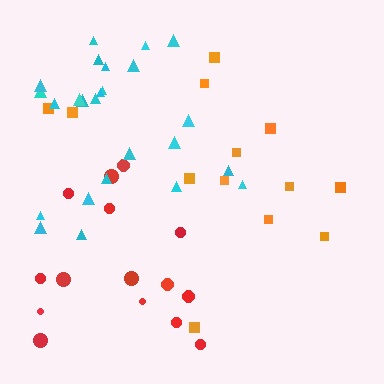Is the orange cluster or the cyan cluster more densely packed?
Cyan.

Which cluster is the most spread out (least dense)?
Orange.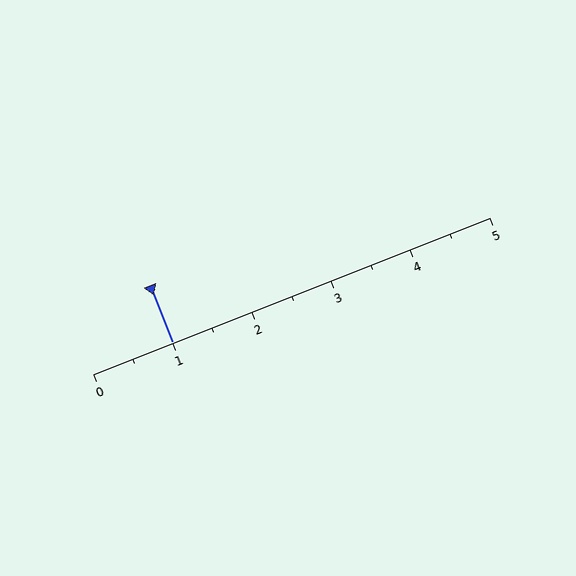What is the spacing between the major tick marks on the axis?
The major ticks are spaced 1 apart.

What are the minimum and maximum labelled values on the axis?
The axis runs from 0 to 5.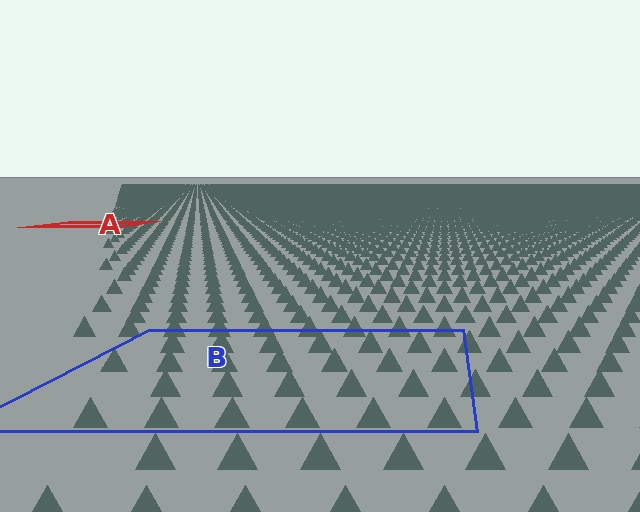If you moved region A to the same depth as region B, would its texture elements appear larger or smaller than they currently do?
They would appear larger. At a closer depth, the same texture elements are projected at a bigger on-screen size.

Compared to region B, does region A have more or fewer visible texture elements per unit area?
Region A has more texture elements per unit area — they are packed more densely because it is farther away.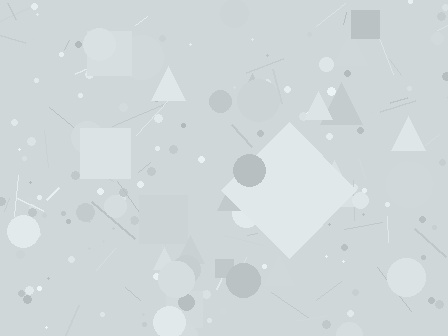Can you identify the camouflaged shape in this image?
The camouflaged shape is a diamond.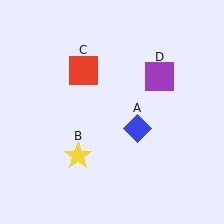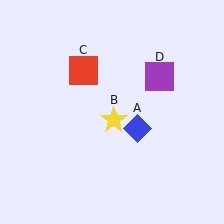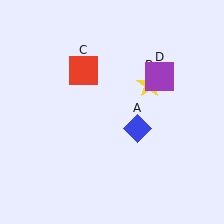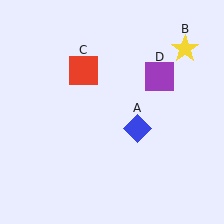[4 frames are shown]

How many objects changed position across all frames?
1 object changed position: yellow star (object B).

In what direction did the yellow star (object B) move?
The yellow star (object B) moved up and to the right.